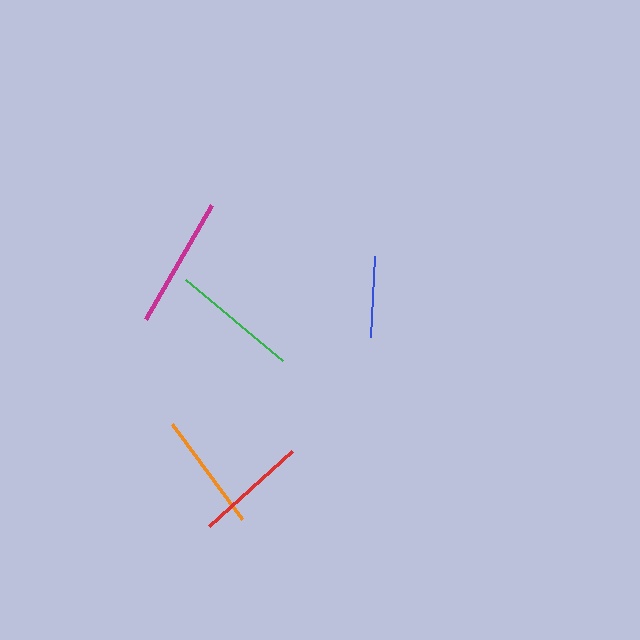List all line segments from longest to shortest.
From longest to shortest: magenta, green, orange, red, blue.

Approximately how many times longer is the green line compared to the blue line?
The green line is approximately 1.6 times the length of the blue line.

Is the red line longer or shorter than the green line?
The green line is longer than the red line.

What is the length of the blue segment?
The blue segment is approximately 81 pixels long.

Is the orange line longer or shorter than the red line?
The orange line is longer than the red line.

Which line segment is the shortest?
The blue line is the shortest at approximately 81 pixels.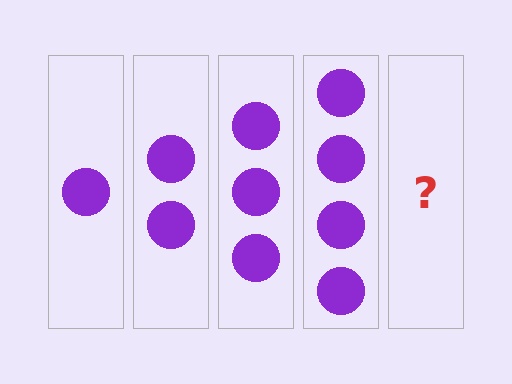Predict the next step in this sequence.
The next step is 5 circles.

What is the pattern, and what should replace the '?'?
The pattern is that each step adds one more circle. The '?' should be 5 circles.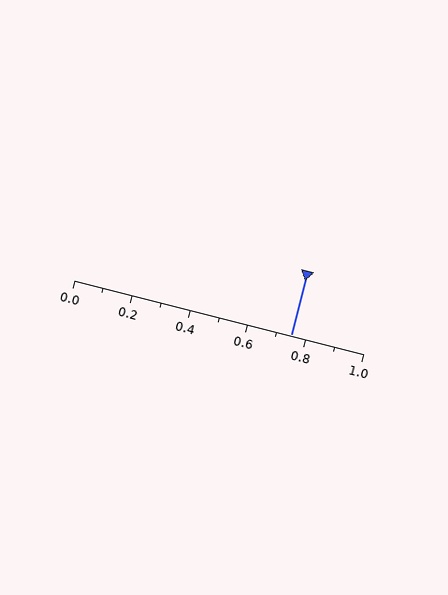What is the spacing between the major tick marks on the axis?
The major ticks are spaced 0.2 apart.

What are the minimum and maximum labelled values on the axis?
The axis runs from 0.0 to 1.0.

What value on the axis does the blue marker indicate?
The marker indicates approximately 0.75.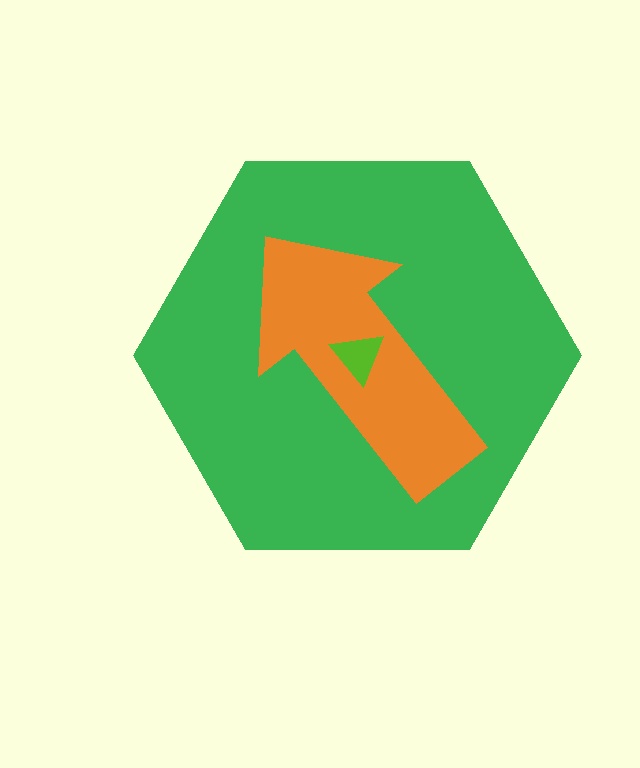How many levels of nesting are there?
3.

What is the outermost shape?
The green hexagon.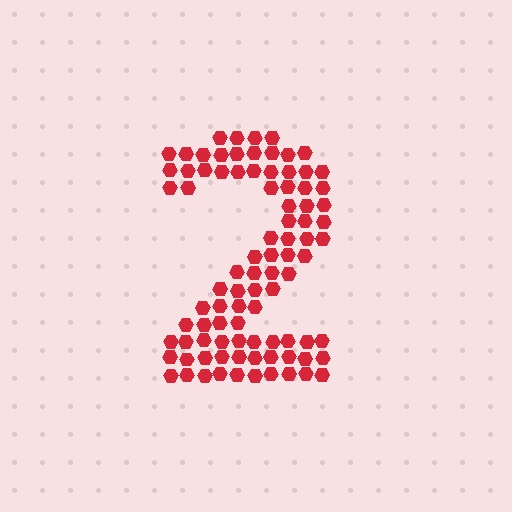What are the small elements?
The small elements are hexagons.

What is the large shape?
The large shape is the digit 2.